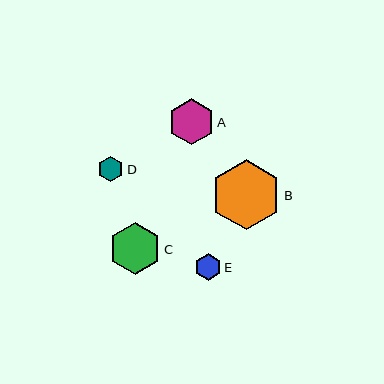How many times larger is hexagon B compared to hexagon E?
Hexagon B is approximately 2.6 times the size of hexagon E.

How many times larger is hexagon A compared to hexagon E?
Hexagon A is approximately 1.7 times the size of hexagon E.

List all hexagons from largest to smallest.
From largest to smallest: B, C, A, E, D.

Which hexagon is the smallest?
Hexagon D is the smallest with a size of approximately 26 pixels.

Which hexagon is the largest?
Hexagon B is the largest with a size of approximately 70 pixels.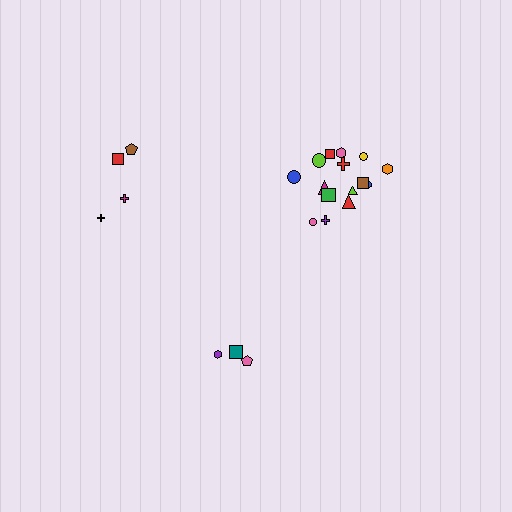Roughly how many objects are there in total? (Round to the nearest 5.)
Roughly 20 objects in total.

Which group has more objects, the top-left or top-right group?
The top-right group.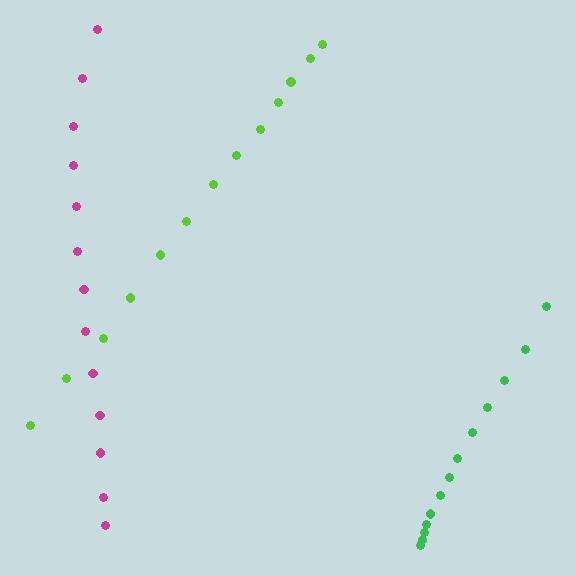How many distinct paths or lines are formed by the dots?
There are 3 distinct paths.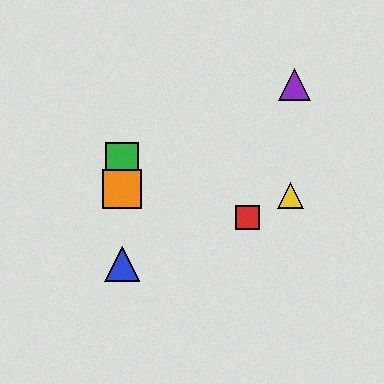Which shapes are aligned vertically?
The blue triangle, the green square, the orange square are aligned vertically.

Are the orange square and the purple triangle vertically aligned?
No, the orange square is at x≈122 and the purple triangle is at x≈294.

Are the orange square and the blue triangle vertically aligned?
Yes, both are at x≈122.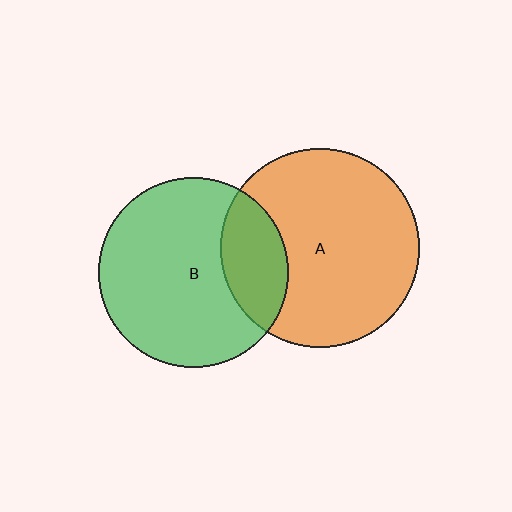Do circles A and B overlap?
Yes.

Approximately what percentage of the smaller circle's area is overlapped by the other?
Approximately 25%.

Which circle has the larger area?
Circle A (orange).